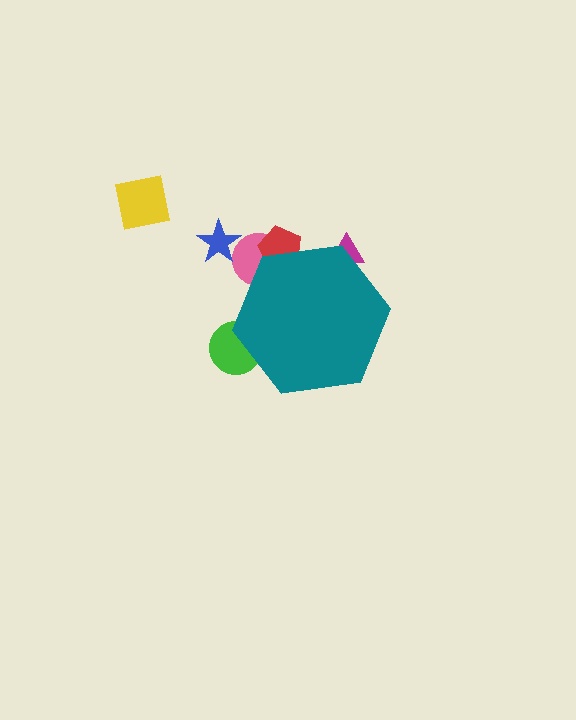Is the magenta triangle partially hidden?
Yes, the magenta triangle is partially hidden behind the teal hexagon.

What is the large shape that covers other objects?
A teal hexagon.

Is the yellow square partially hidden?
No, the yellow square is fully visible.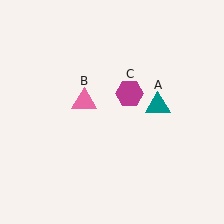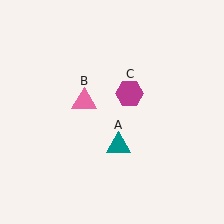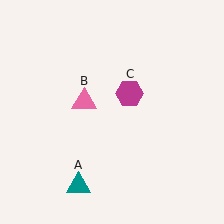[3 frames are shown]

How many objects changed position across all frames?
1 object changed position: teal triangle (object A).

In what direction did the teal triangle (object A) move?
The teal triangle (object A) moved down and to the left.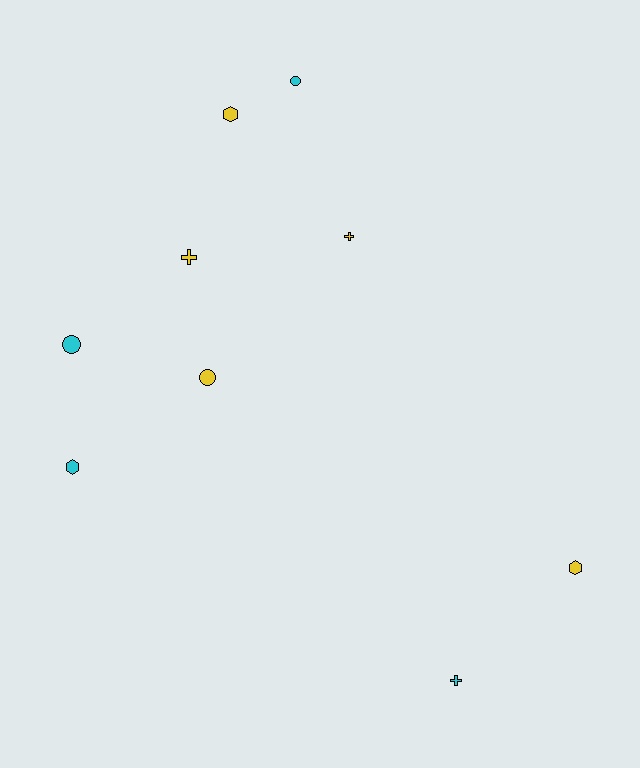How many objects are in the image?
There are 9 objects.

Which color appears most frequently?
Yellow, with 5 objects.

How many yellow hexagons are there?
There are 2 yellow hexagons.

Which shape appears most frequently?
Circle, with 3 objects.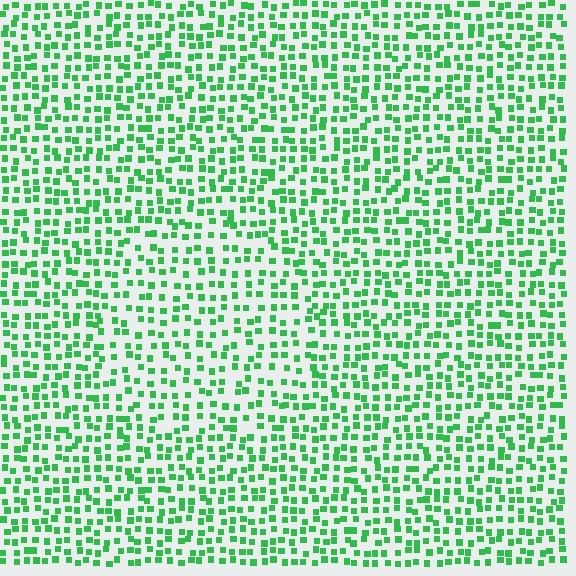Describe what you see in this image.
The image contains small green elements arranged at two different densities. A circle-shaped region is visible where the elements are less densely packed than the surrounding area.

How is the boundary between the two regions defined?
The boundary is defined by a change in element density (approximately 1.4x ratio). All elements are the same color, size, and shape.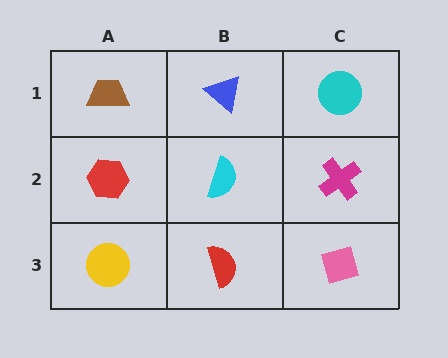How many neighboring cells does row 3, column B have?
3.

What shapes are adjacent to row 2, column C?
A cyan circle (row 1, column C), a pink square (row 3, column C), a cyan semicircle (row 2, column B).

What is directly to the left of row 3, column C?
A red semicircle.